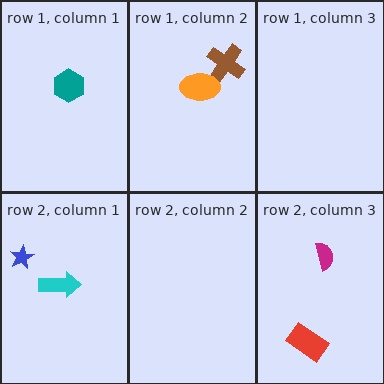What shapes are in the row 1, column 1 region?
The teal hexagon.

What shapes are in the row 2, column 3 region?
The red rectangle, the magenta semicircle.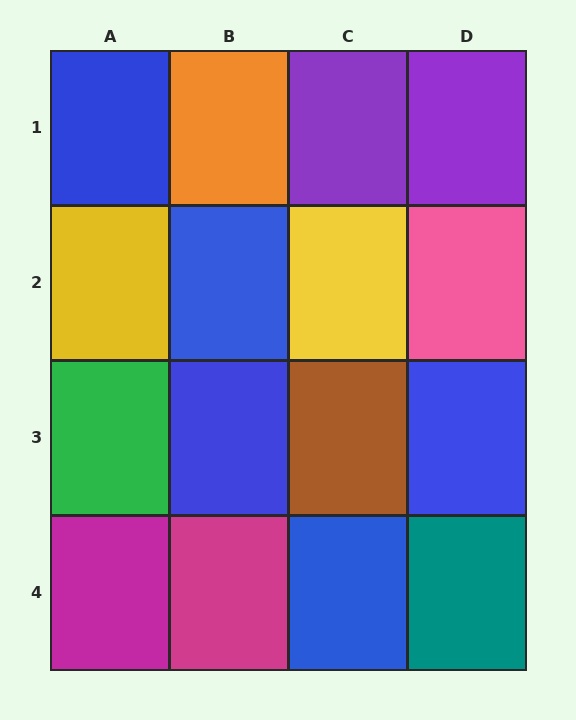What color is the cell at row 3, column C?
Brown.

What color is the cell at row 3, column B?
Blue.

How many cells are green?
1 cell is green.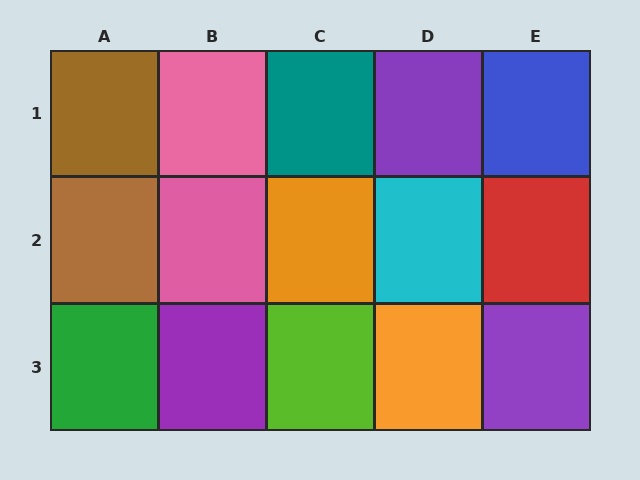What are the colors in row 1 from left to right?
Brown, pink, teal, purple, blue.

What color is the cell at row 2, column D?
Cyan.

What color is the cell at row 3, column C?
Lime.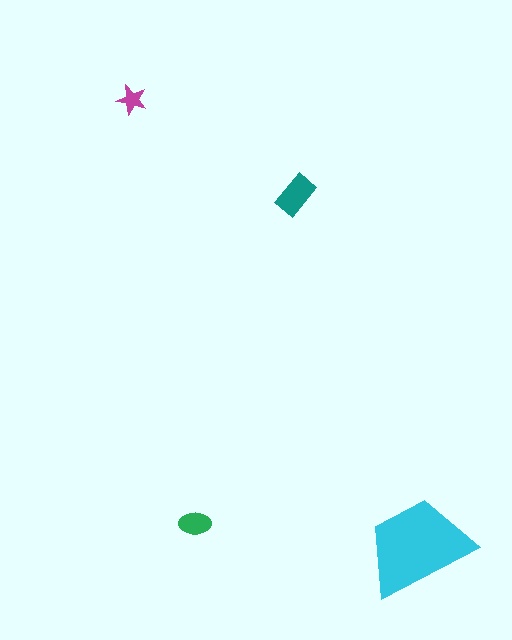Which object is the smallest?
The magenta star.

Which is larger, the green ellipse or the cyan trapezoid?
The cyan trapezoid.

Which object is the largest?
The cyan trapezoid.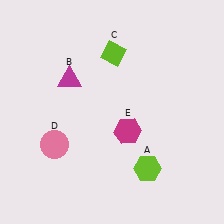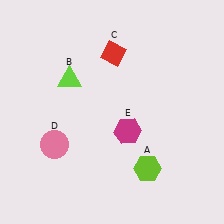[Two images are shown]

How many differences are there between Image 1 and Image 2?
There are 2 differences between the two images.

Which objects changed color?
B changed from magenta to lime. C changed from lime to red.